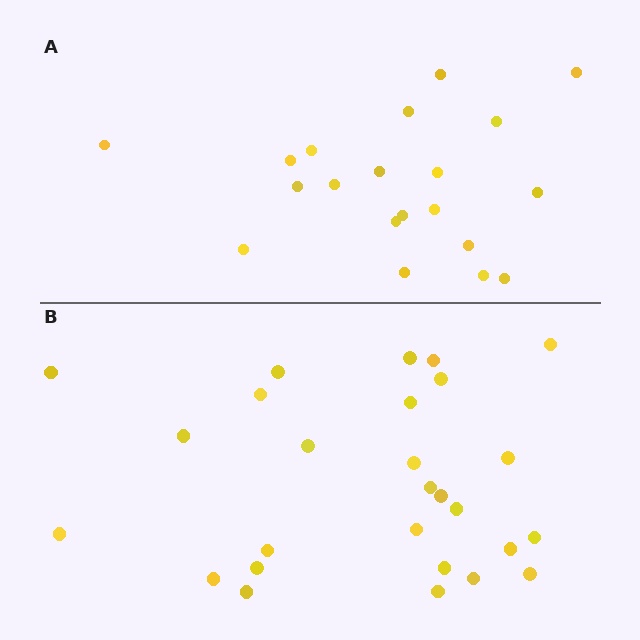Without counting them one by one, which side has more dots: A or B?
Region B (the bottom region) has more dots.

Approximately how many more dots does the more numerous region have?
Region B has roughly 8 or so more dots than region A.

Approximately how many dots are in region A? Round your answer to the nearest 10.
About 20 dots.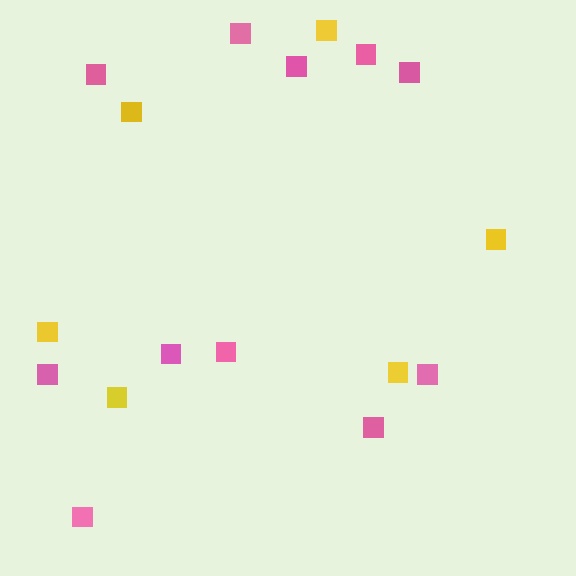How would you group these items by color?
There are 2 groups: one group of pink squares (11) and one group of yellow squares (6).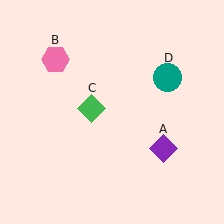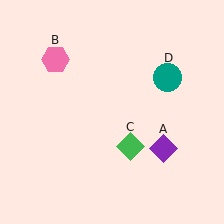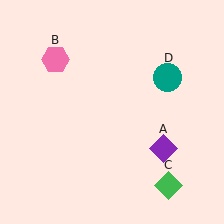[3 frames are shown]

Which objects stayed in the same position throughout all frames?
Purple diamond (object A) and pink hexagon (object B) and teal circle (object D) remained stationary.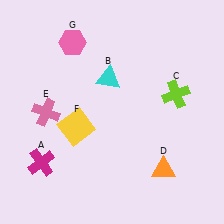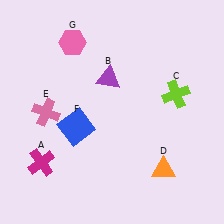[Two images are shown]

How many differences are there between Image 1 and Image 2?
There are 2 differences between the two images.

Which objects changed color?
B changed from cyan to purple. F changed from yellow to blue.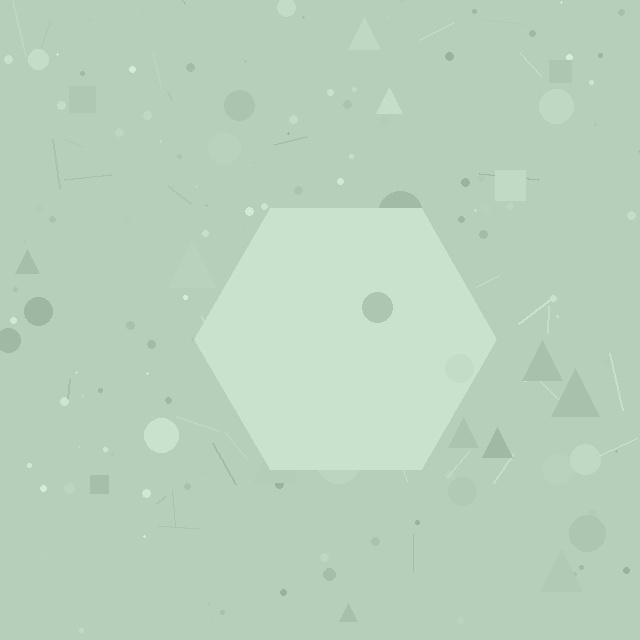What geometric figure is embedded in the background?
A hexagon is embedded in the background.